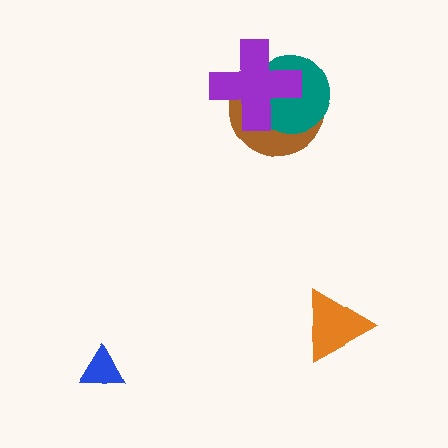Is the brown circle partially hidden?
Yes, it is partially covered by another shape.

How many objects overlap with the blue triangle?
0 objects overlap with the blue triangle.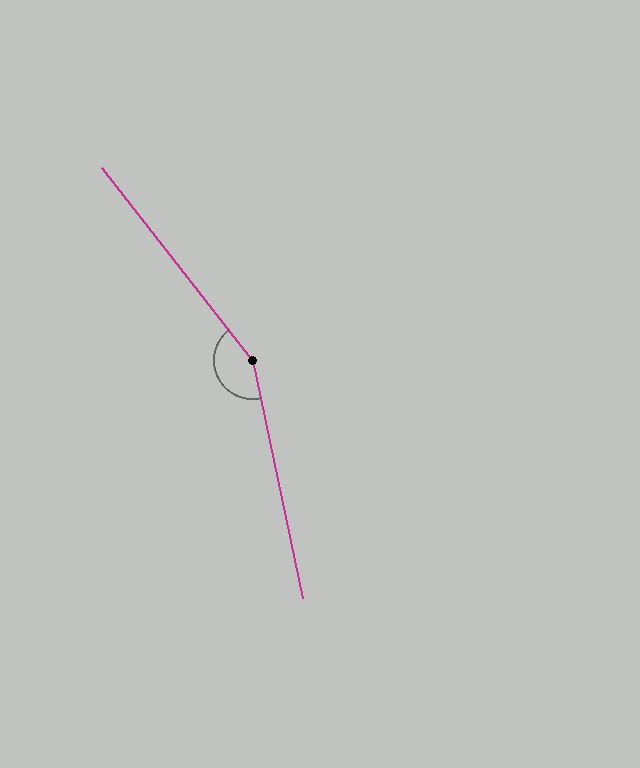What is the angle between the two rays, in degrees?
Approximately 154 degrees.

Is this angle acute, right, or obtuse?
It is obtuse.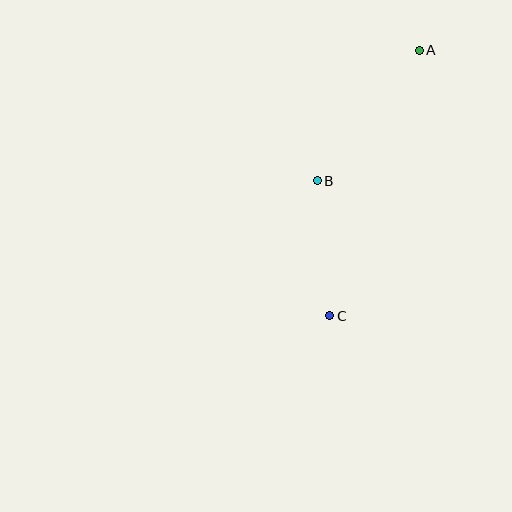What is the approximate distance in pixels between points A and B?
The distance between A and B is approximately 165 pixels.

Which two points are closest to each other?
Points B and C are closest to each other.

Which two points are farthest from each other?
Points A and C are farthest from each other.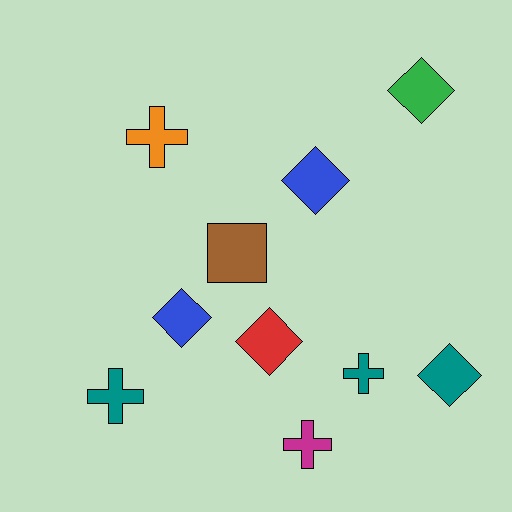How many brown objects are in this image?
There is 1 brown object.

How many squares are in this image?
There is 1 square.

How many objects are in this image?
There are 10 objects.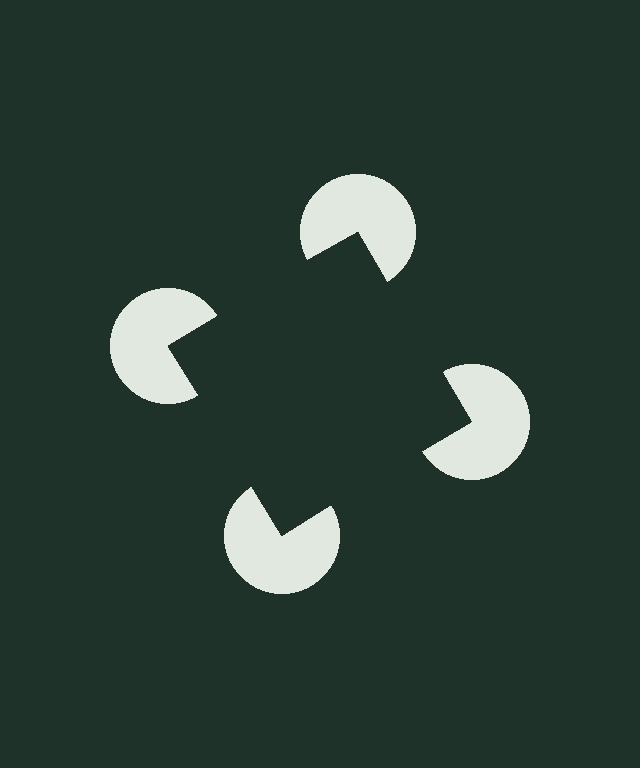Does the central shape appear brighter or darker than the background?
It typically appears slightly darker than the background, even though no actual brightness change is drawn.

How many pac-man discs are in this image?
There are 4 — one at each vertex of the illusory square.